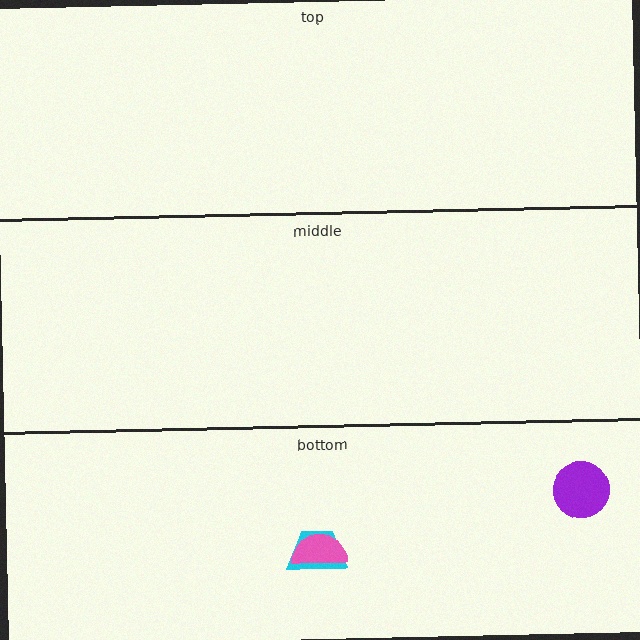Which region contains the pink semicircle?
The bottom region.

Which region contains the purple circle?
The bottom region.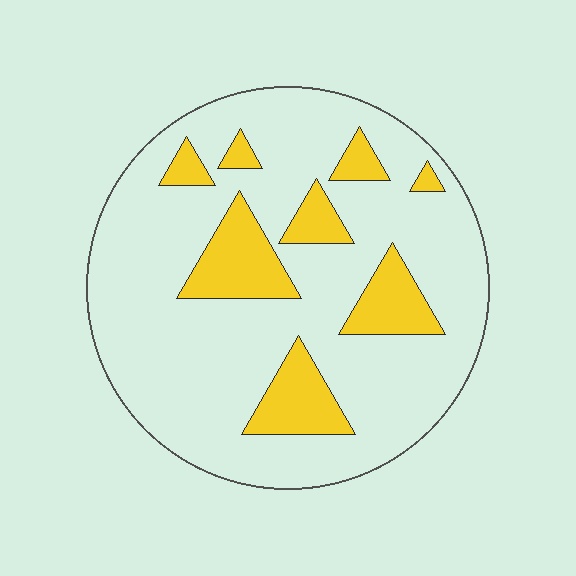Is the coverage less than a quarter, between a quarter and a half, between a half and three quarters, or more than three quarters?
Less than a quarter.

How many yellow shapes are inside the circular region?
8.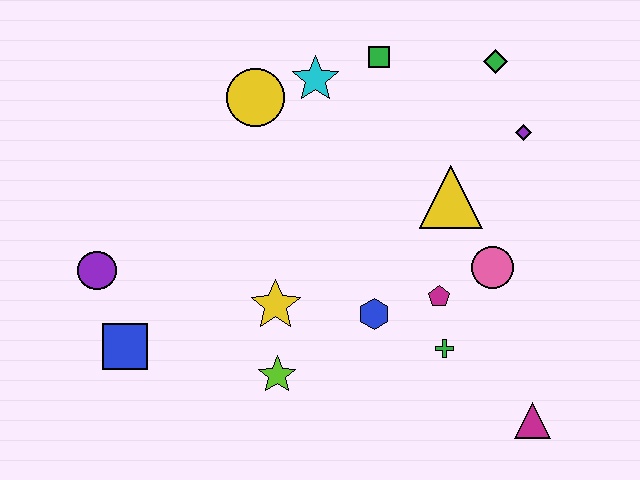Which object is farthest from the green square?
The magenta triangle is farthest from the green square.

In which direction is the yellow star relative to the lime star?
The yellow star is above the lime star.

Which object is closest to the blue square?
The purple circle is closest to the blue square.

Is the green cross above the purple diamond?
No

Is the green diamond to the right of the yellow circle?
Yes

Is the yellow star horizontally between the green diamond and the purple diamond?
No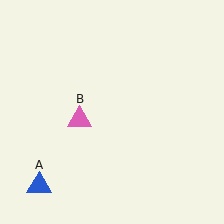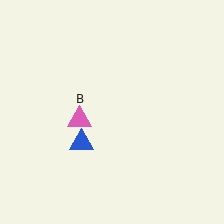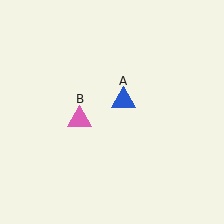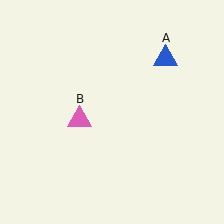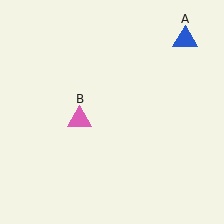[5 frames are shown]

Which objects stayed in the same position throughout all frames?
Pink triangle (object B) remained stationary.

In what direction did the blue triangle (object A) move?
The blue triangle (object A) moved up and to the right.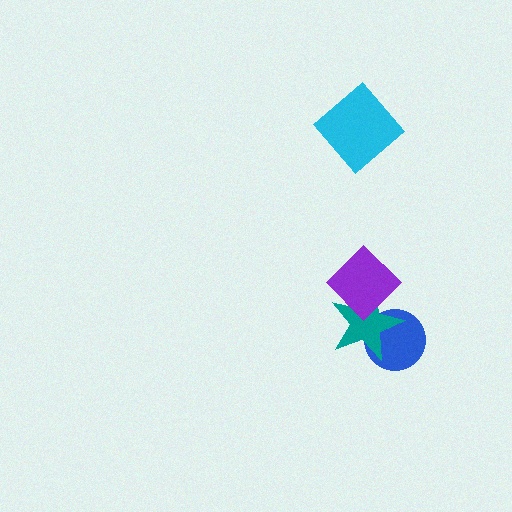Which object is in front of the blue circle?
The teal star is in front of the blue circle.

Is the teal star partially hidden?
Yes, it is partially covered by another shape.